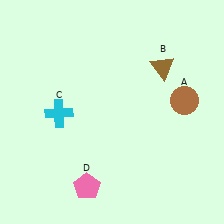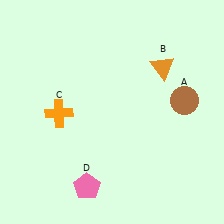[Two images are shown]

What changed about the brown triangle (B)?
In Image 1, B is brown. In Image 2, it changed to orange.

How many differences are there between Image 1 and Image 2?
There are 2 differences between the two images.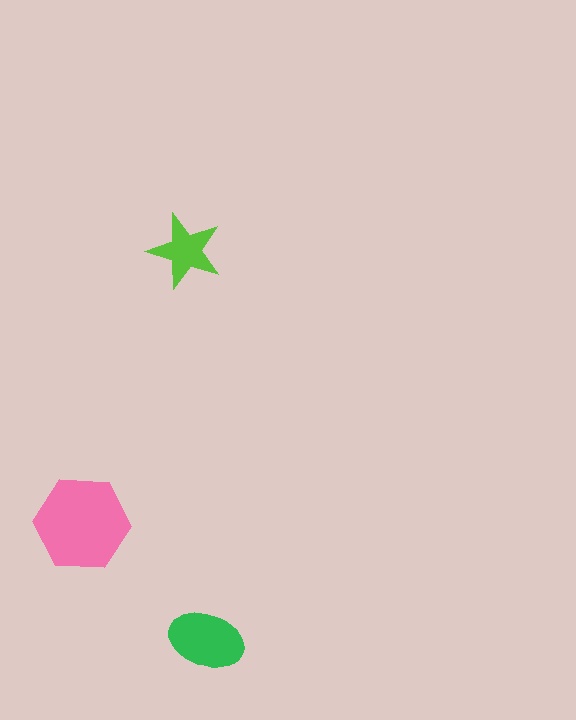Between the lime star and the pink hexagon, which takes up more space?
The pink hexagon.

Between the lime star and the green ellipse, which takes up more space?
The green ellipse.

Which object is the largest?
The pink hexagon.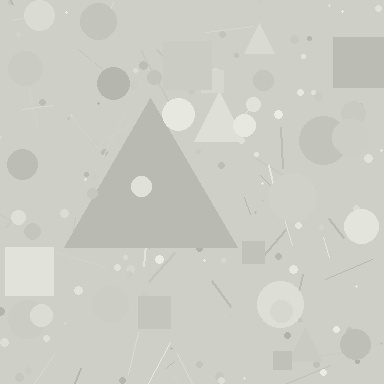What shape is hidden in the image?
A triangle is hidden in the image.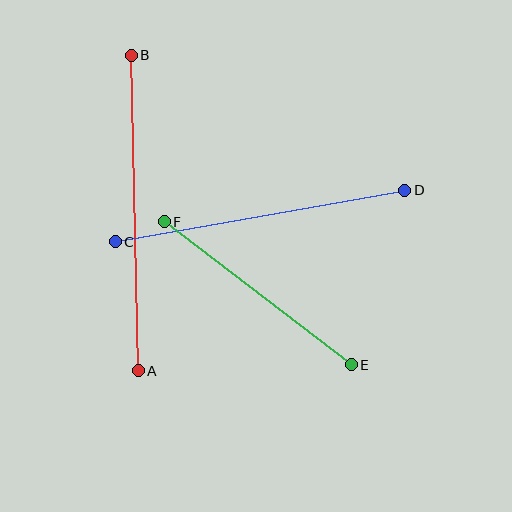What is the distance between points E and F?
The distance is approximately 235 pixels.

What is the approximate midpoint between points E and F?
The midpoint is at approximately (258, 293) pixels.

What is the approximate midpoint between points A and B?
The midpoint is at approximately (135, 213) pixels.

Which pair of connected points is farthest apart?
Points A and B are farthest apart.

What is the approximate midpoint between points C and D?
The midpoint is at approximately (260, 216) pixels.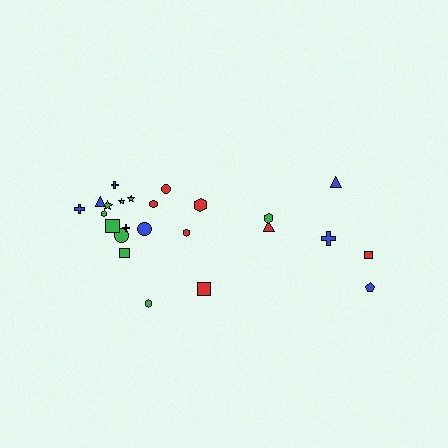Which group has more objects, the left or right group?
The left group.